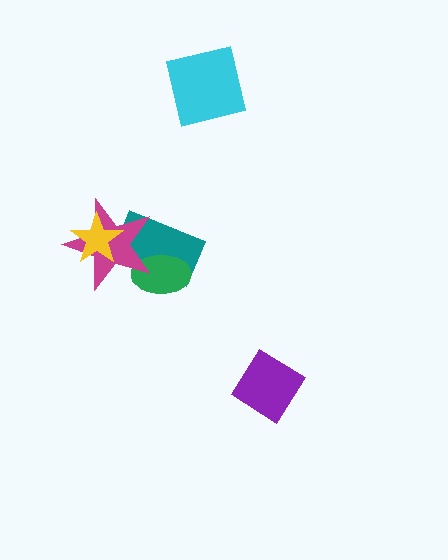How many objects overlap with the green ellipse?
2 objects overlap with the green ellipse.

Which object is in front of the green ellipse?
The magenta star is in front of the green ellipse.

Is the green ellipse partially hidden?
Yes, it is partially covered by another shape.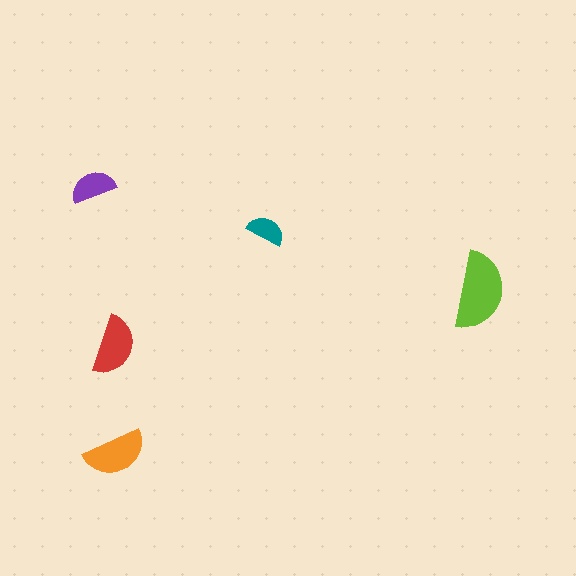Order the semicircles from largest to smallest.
the lime one, the orange one, the red one, the purple one, the teal one.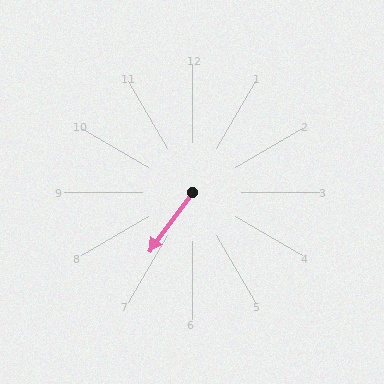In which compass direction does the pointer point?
Southwest.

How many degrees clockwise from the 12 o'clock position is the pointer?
Approximately 216 degrees.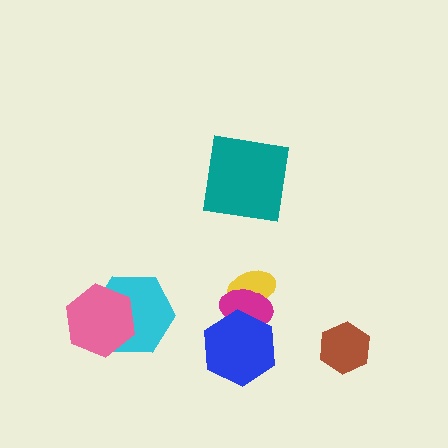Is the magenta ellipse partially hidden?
Yes, it is partially covered by another shape.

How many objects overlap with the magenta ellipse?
2 objects overlap with the magenta ellipse.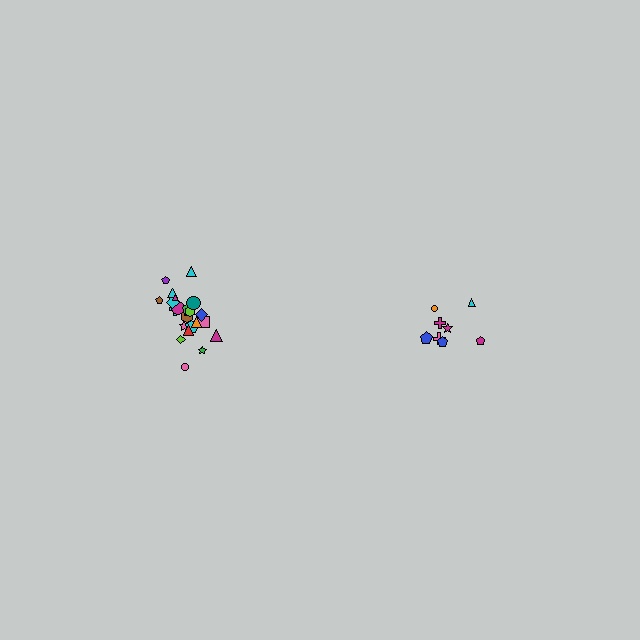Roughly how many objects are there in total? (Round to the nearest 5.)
Roughly 30 objects in total.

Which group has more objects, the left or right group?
The left group.